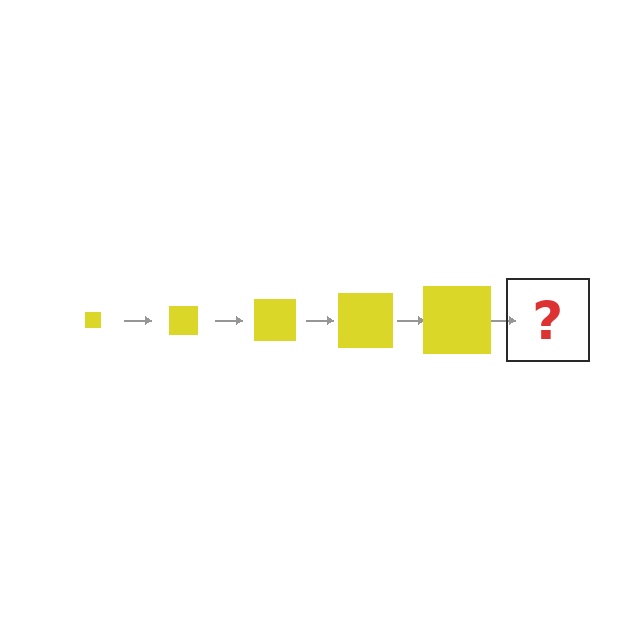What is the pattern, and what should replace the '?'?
The pattern is that the square gets progressively larger each step. The '?' should be a yellow square, larger than the previous one.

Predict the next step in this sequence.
The next step is a yellow square, larger than the previous one.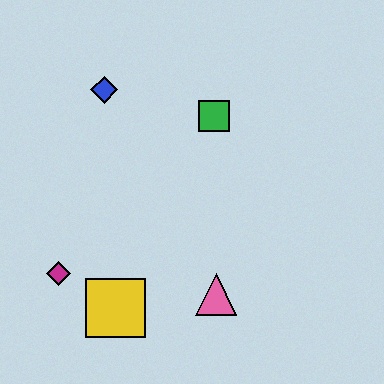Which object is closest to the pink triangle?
The yellow square is closest to the pink triangle.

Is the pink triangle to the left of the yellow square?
No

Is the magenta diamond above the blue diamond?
No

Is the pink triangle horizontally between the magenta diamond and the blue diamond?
No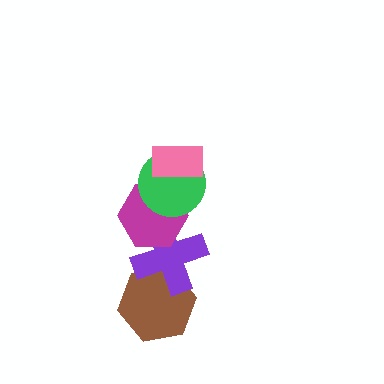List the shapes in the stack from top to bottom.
From top to bottom: the pink rectangle, the green circle, the magenta hexagon, the purple cross, the brown hexagon.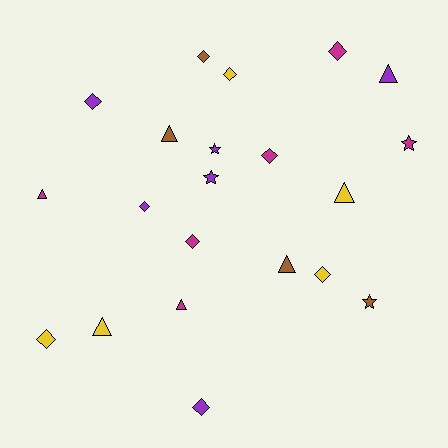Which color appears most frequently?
Purple, with 6 objects.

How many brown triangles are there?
There are 2 brown triangles.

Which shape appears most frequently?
Diamond, with 10 objects.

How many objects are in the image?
There are 21 objects.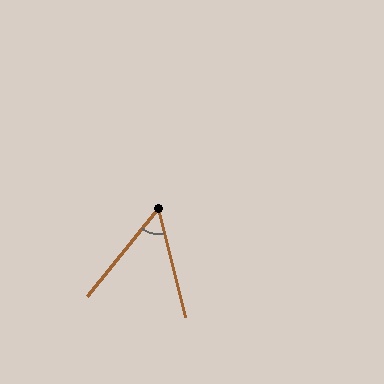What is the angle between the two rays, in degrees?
Approximately 53 degrees.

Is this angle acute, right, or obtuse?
It is acute.